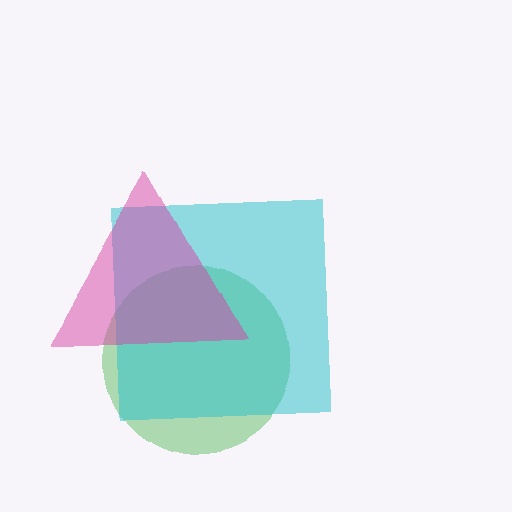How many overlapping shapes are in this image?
There are 3 overlapping shapes in the image.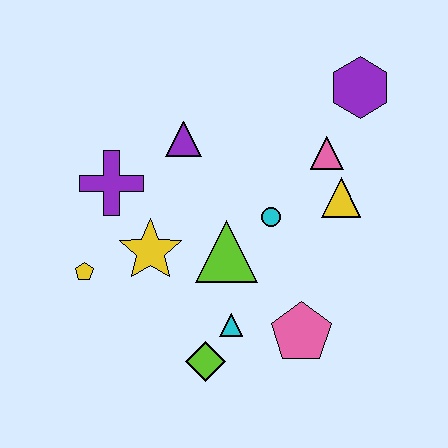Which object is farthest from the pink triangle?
The yellow pentagon is farthest from the pink triangle.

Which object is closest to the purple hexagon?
The pink triangle is closest to the purple hexagon.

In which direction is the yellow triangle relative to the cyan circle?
The yellow triangle is to the right of the cyan circle.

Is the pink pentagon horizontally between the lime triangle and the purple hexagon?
Yes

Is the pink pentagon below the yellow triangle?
Yes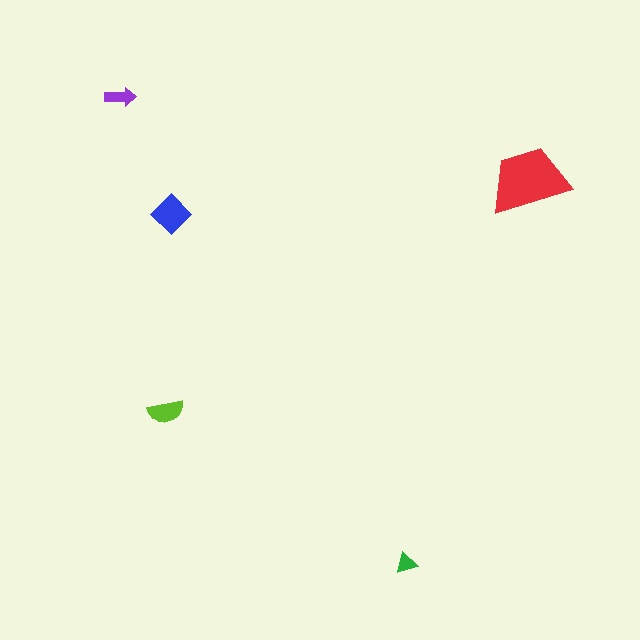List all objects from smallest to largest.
The green triangle, the purple arrow, the lime semicircle, the blue diamond, the red trapezoid.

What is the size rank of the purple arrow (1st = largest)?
4th.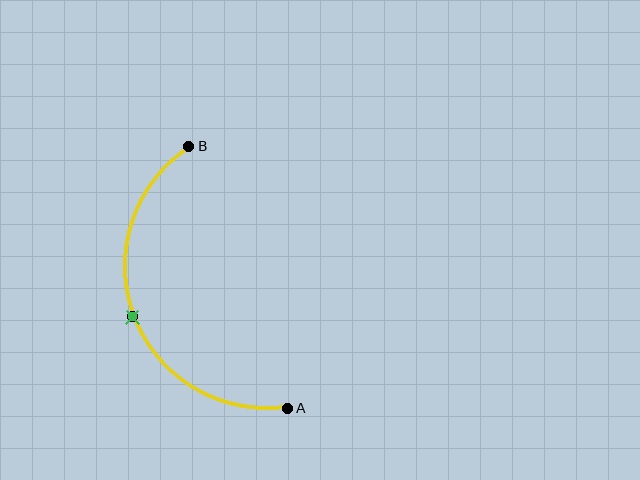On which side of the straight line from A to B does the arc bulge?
The arc bulges to the left of the straight line connecting A and B.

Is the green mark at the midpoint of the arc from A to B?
Yes. The green mark lies on the arc at equal arc-length from both A and B — it is the arc midpoint.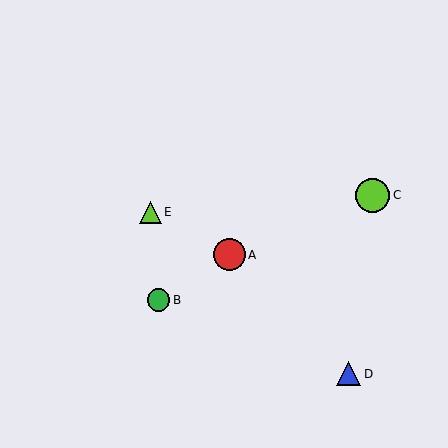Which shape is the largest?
The lime circle (labeled C) is the largest.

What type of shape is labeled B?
Shape B is a green circle.